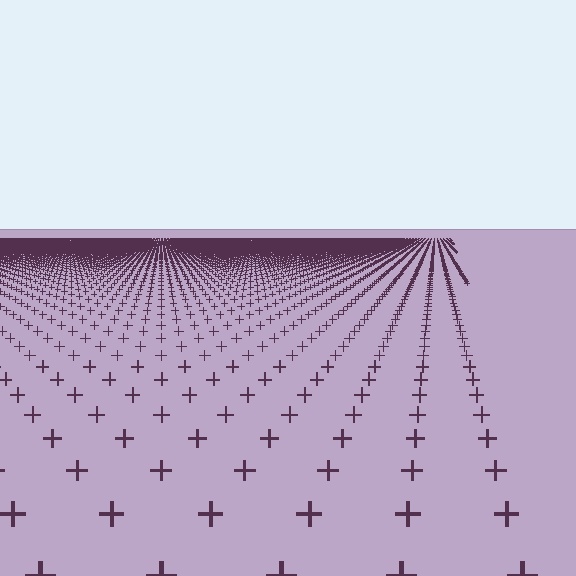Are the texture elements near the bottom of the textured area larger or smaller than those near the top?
Larger. Near the bottom, elements are closer to the viewer and appear at a bigger on-screen size.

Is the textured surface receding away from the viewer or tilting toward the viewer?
The surface is receding away from the viewer. Texture elements get smaller and denser toward the top.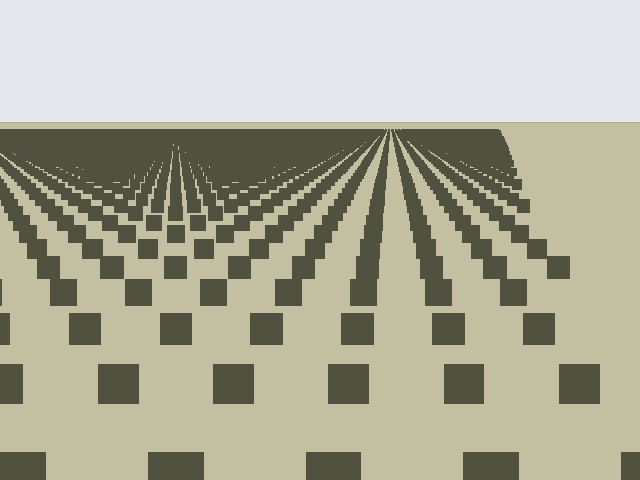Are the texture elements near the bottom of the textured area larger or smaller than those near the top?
Larger. Near the bottom, elements are closer to the viewer and appear at a bigger on-screen size.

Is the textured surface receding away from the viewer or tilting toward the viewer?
The surface is receding away from the viewer. Texture elements get smaller and denser toward the top.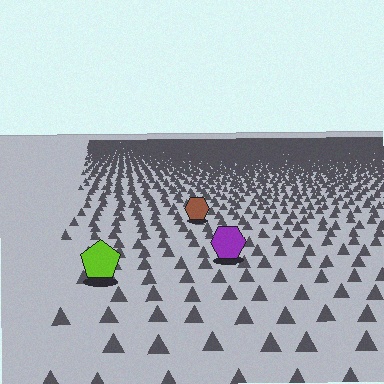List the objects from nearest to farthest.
From nearest to farthest: the lime pentagon, the purple hexagon, the brown hexagon.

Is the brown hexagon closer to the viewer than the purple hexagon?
No. The purple hexagon is closer — you can tell from the texture gradient: the ground texture is coarser near it.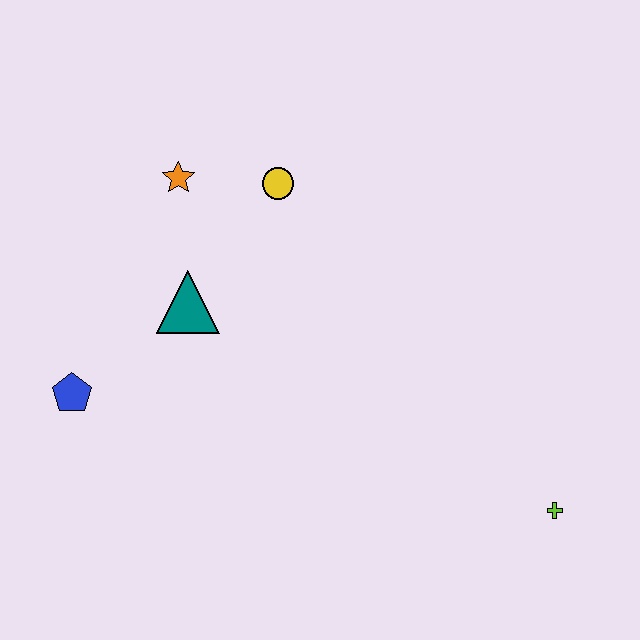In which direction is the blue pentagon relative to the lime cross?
The blue pentagon is to the left of the lime cross.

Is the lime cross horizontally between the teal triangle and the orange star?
No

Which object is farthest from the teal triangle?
The lime cross is farthest from the teal triangle.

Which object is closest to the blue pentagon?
The teal triangle is closest to the blue pentagon.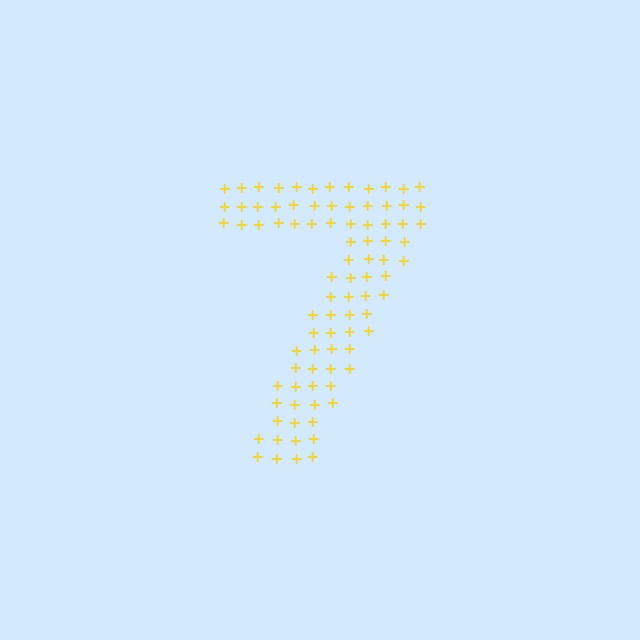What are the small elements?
The small elements are plus signs.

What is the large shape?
The large shape is the digit 7.